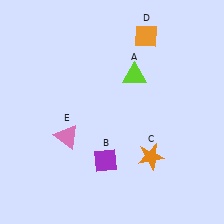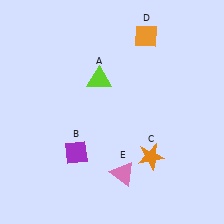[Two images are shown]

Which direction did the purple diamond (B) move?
The purple diamond (B) moved left.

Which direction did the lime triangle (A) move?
The lime triangle (A) moved left.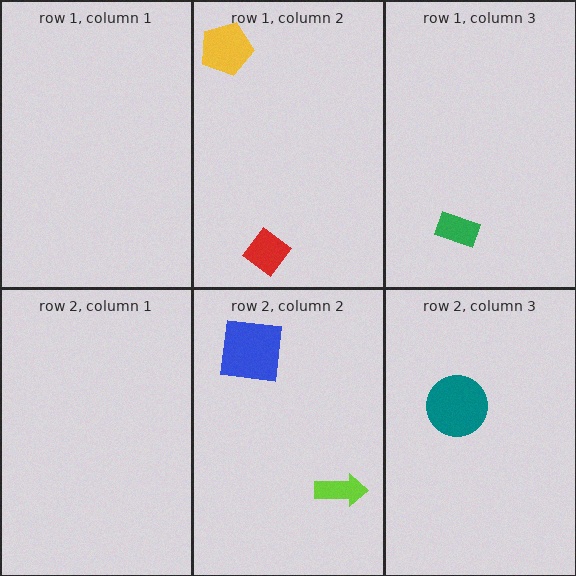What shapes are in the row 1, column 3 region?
The green rectangle.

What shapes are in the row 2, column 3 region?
The teal circle.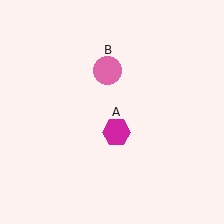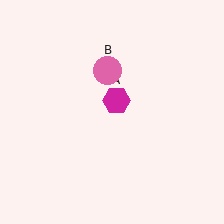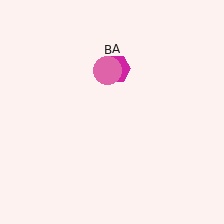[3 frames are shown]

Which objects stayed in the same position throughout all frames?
Pink circle (object B) remained stationary.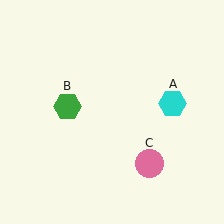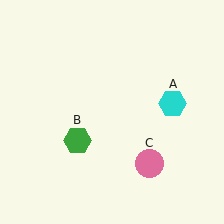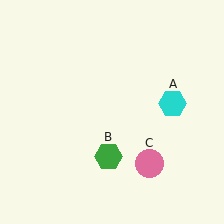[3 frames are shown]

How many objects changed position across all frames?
1 object changed position: green hexagon (object B).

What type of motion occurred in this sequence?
The green hexagon (object B) rotated counterclockwise around the center of the scene.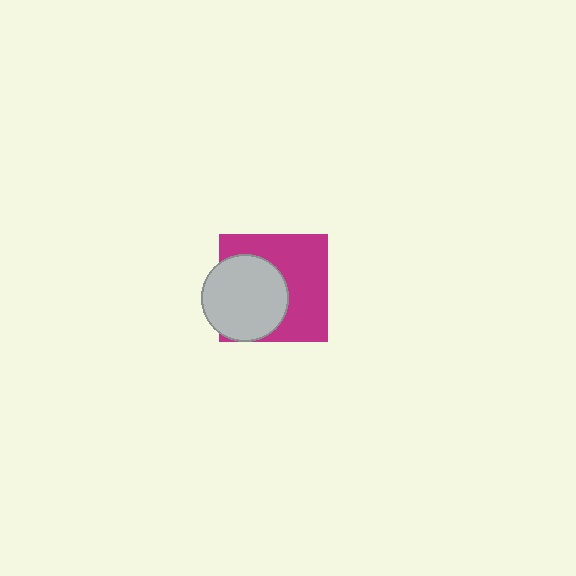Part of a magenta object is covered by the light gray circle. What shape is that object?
It is a square.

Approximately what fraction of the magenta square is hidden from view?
Roughly 44% of the magenta square is hidden behind the light gray circle.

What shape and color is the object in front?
The object in front is a light gray circle.